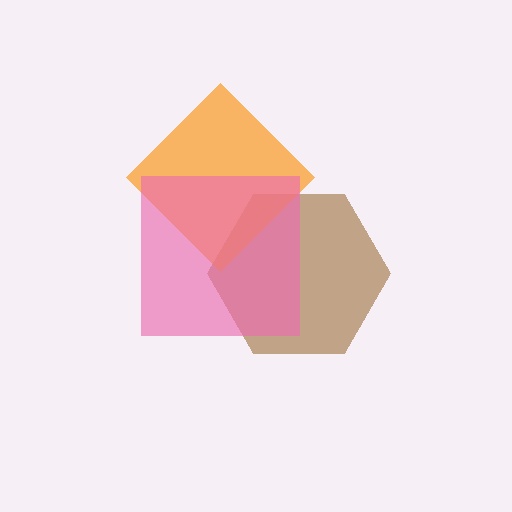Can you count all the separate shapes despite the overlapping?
Yes, there are 3 separate shapes.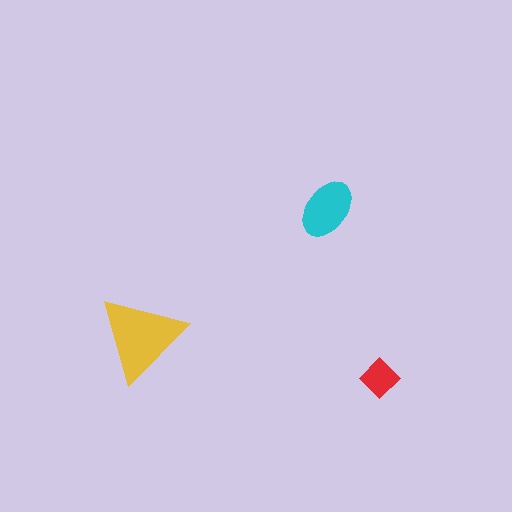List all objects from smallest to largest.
The red diamond, the cyan ellipse, the yellow triangle.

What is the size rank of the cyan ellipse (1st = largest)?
2nd.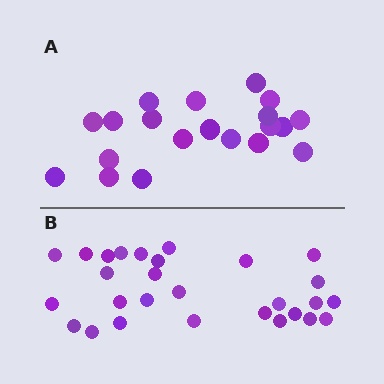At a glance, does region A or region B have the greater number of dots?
Region B (the bottom region) has more dots.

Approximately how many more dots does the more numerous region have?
Region B has roughly 8 or so more dots than region A.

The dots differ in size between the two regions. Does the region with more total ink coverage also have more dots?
No. Region A has more total ink coverage because its dots are larger, but region B actually contains more individual dots. Total area can be misleading — the number of items is what matters here.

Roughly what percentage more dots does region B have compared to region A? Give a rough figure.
About 40% more.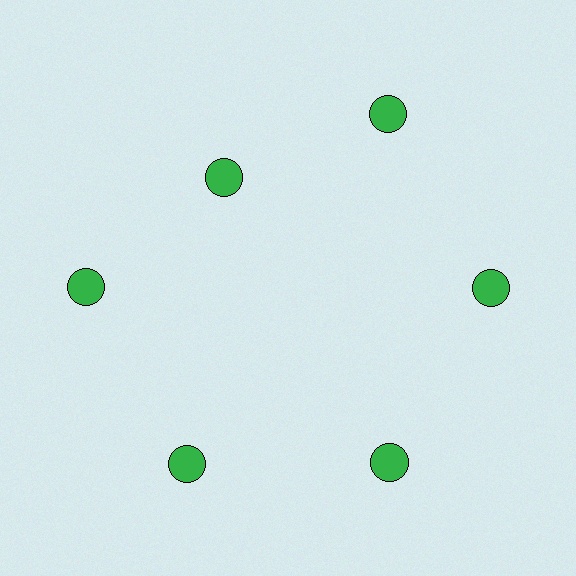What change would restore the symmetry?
The symmetry would be restored by moving it outward, back onto the ring so that all 6 circles sit at equal angles and equal distance from the center.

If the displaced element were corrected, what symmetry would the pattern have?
It would have 6-fold rotational symmetry — the pattern would map onto itself every 60 degrees.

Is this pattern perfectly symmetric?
No. The 6 green circles are arranged in a ring, but one element near the 11 o'clock position is pulled inward toward the center, breaking the 6-fold rotational symmetry.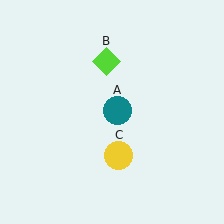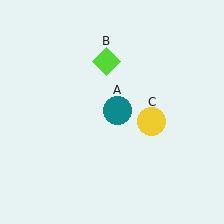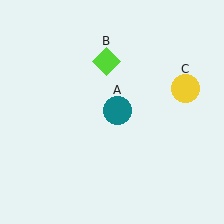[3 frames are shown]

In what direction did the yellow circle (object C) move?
The yellow circle (object C) moved up and to the right.